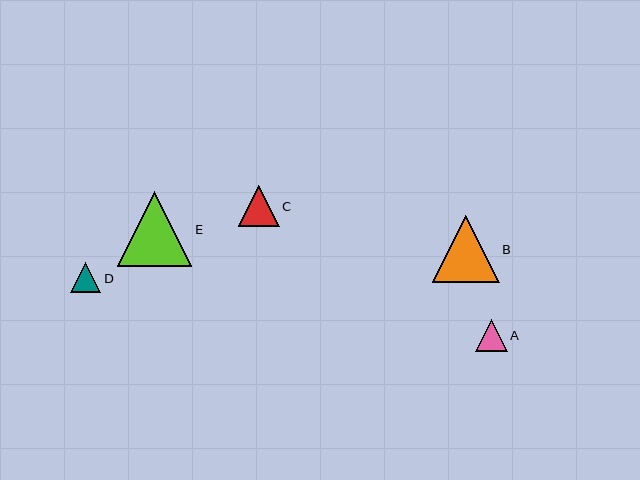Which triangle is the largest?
Triangle E is the largest with a size of approximately 74 pixels.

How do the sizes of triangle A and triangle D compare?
Triangle A and triangle D are approximately the same size.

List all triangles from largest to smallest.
From largest to smallest: E, B, C, A, D.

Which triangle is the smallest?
Triangle D is the smallest with a size of approximately 30 pixels.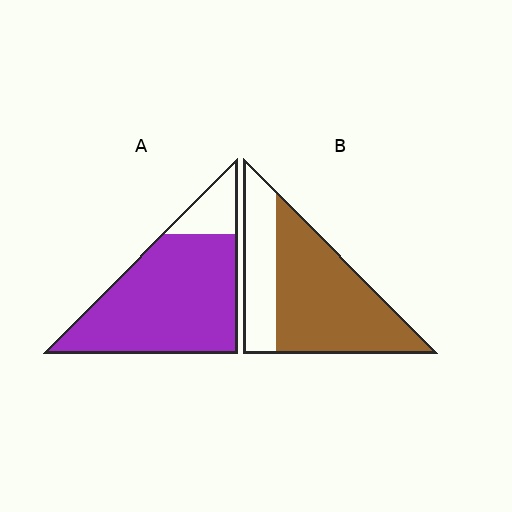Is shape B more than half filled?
Yes.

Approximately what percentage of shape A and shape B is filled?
A is approximately 85% and B is approximately 70%.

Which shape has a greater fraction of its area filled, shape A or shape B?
Shape A.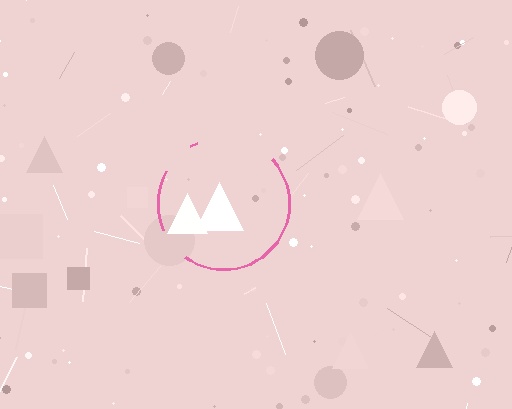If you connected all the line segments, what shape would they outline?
They would outline a circle.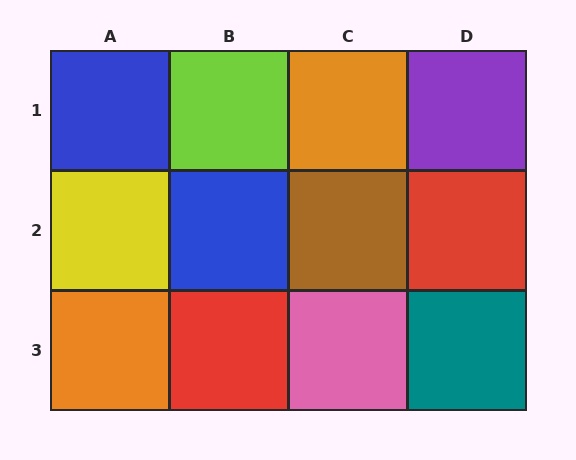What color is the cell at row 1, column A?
Blue.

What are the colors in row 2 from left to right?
Yellow, blue, brown, red.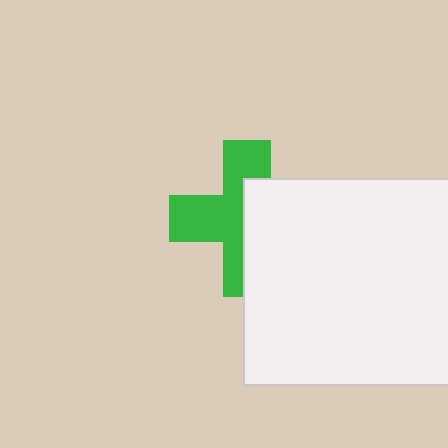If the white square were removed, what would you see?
You would see the complete green cross.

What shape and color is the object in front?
The object in front is a white square.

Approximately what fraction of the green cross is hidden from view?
Roughly 47% of the green cross is hidden behind the white square.